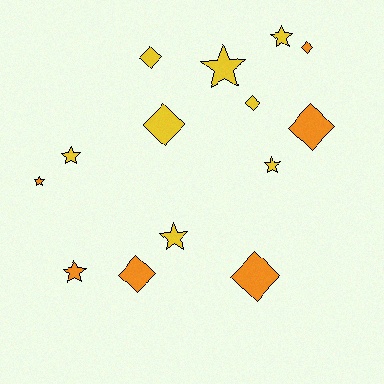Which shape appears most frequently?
Diamond, with 7 objects.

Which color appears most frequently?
Yellow, with 8 objects.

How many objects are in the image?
There are 14 objects.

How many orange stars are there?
There are 2 orange stars.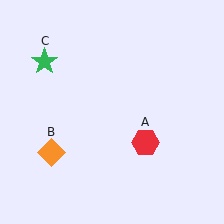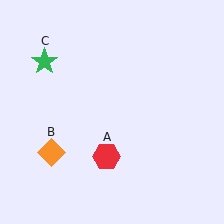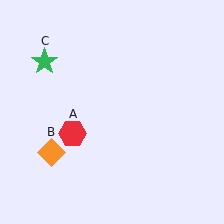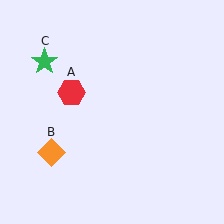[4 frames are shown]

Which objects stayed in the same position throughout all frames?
Orange diamond (object B) and green star (object C) remained stationary.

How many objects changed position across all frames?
1 object changed position: red hexagon (object A).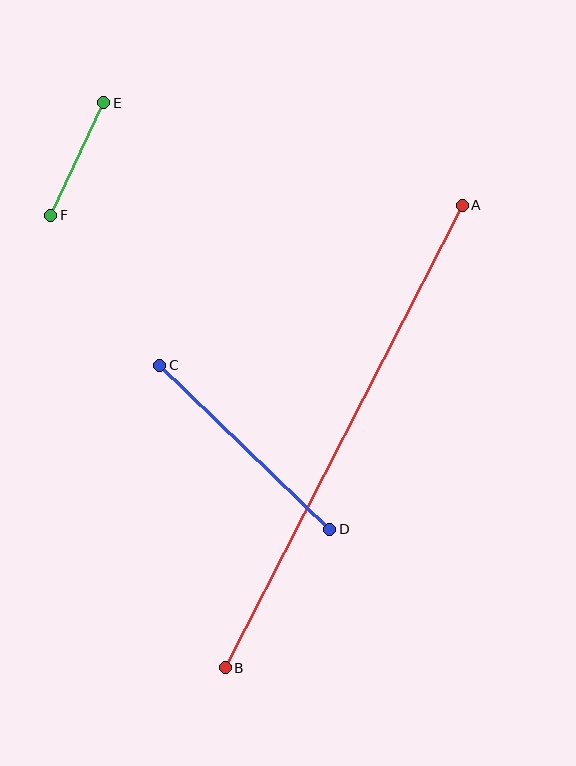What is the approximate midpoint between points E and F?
The midpoint is at approximately (77, 159) pixels.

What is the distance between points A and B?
The distance is approximately 520 pixels.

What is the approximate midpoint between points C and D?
The midpoint is at approximately (245, 447) pixels.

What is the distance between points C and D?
The distance is approximately 236 pixels.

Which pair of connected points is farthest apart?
Points A and B are farthest apart.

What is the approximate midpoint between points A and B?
The midpoint is at approximately (344, 437) pixels.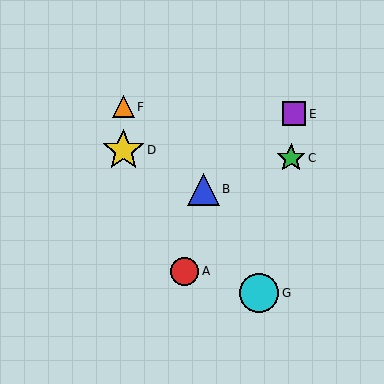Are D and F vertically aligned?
Yes, both are at x≈123.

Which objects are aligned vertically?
Objects D, F are aligned vertically.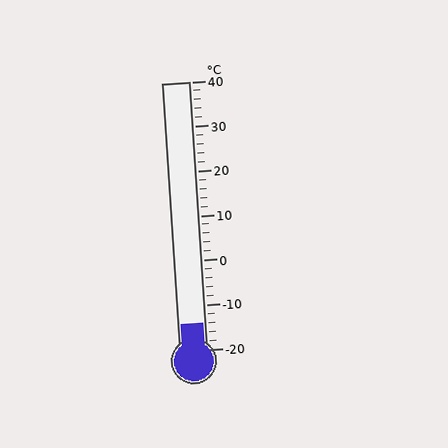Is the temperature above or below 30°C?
The temperature is below 30°C.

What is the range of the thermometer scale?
The thermometer scale ranges from -20°C to 40°C.